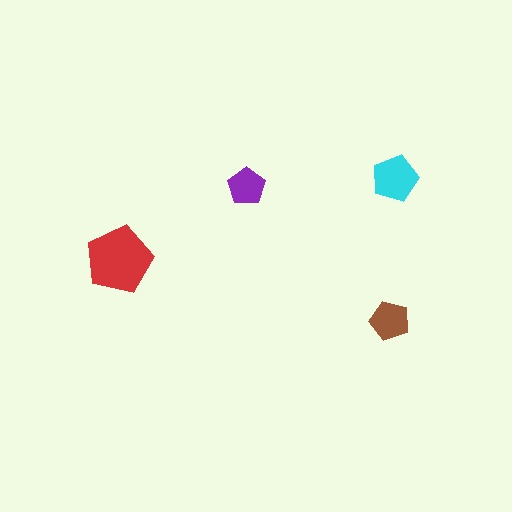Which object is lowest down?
The brown pentagon is bottommost.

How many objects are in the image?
There are 4 objects in the image.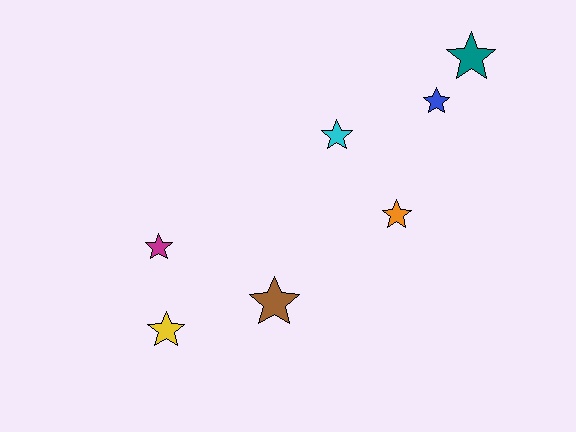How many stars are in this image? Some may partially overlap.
There are 7 stars.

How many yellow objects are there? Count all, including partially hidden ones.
There is 1 yellow object.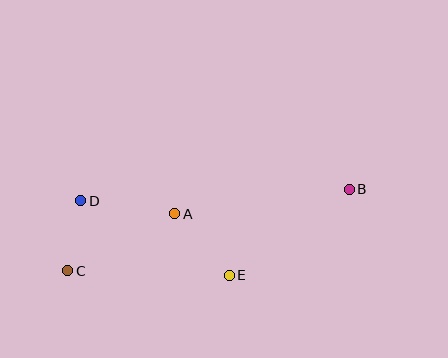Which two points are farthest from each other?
Points B and C are farthest from each other.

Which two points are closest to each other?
Points C and D are closest to each other.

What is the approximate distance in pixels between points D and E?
The distance between D and E is approximately 166 pixels.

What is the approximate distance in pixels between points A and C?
The distance between A and C is approximately 121 pixels.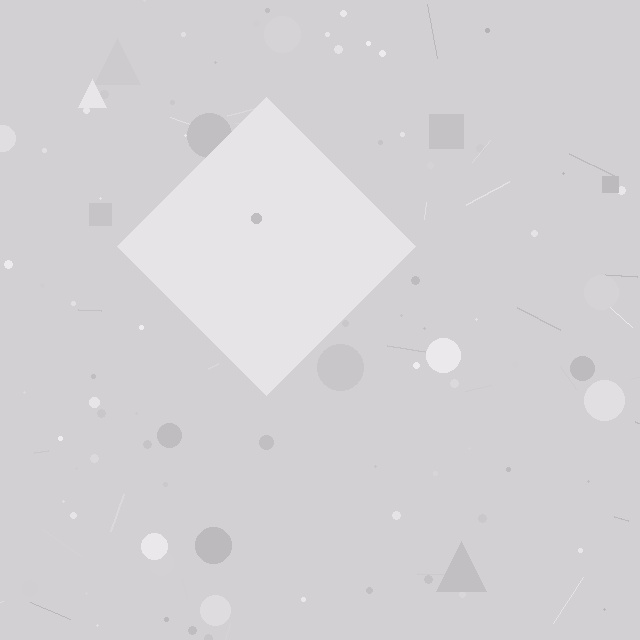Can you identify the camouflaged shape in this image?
The camouflaged shape is a diamond.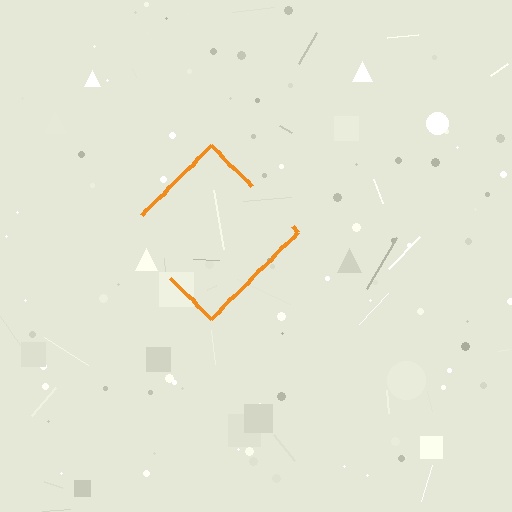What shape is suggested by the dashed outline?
The dashed outline suggests a diamond.